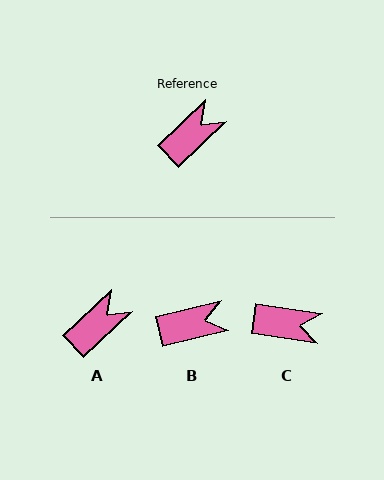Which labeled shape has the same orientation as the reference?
A.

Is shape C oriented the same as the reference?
No, it is off by about 52 degrees.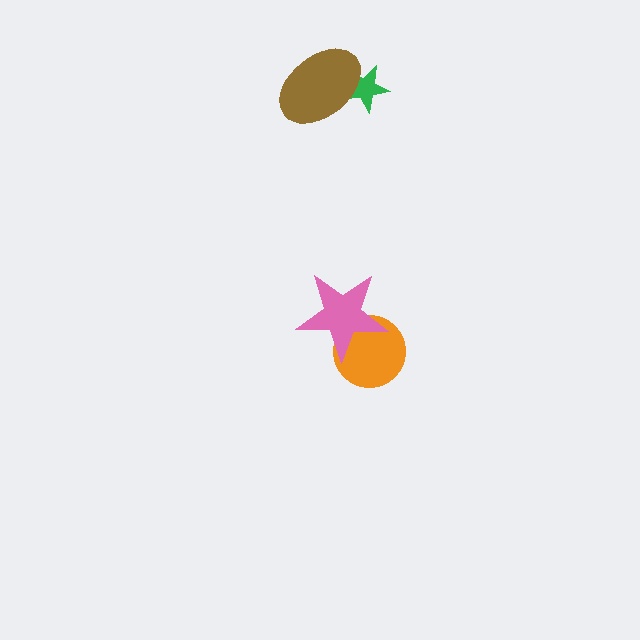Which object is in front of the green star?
The brown ellipse is in front of the green star.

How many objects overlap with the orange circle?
1 object overlaps with the orange circle.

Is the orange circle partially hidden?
Yes, it is partially covered by another shape.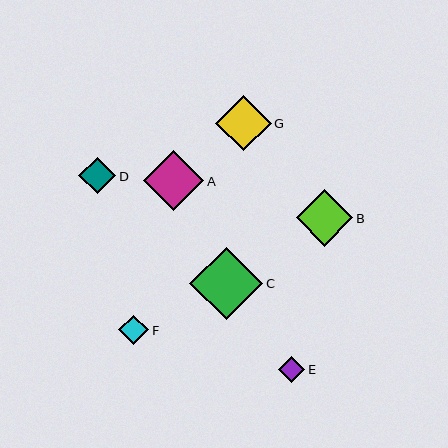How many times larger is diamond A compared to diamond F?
Diamond A is approximately 2.0 times the size of diamond F.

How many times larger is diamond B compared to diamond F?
Diamond B is approximately 1.9 times the size of diamond F.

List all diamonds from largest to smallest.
From largest to smallest: C, A, B, G, D, F, E.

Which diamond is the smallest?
Diamond E is the smallest with a size of approximately 26 pixels.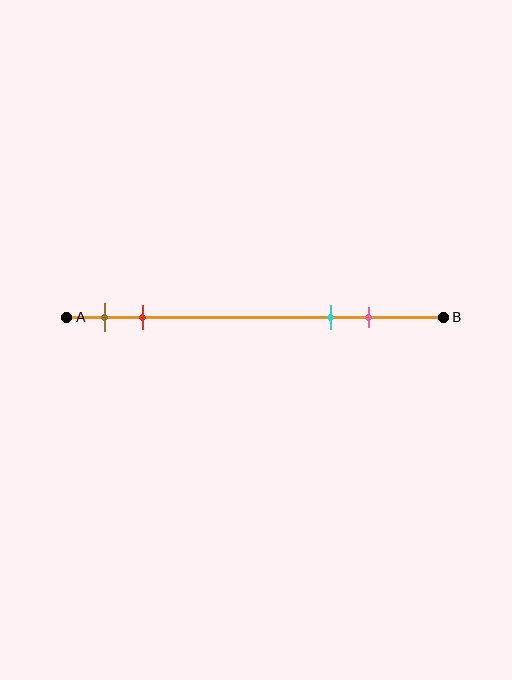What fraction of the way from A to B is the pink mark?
The pink mark is approximately 80% (0.8) of the way from A to B.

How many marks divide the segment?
There are 4 marks dividing the segment.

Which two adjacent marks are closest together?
The brown and red marks are the closest adjacent pair.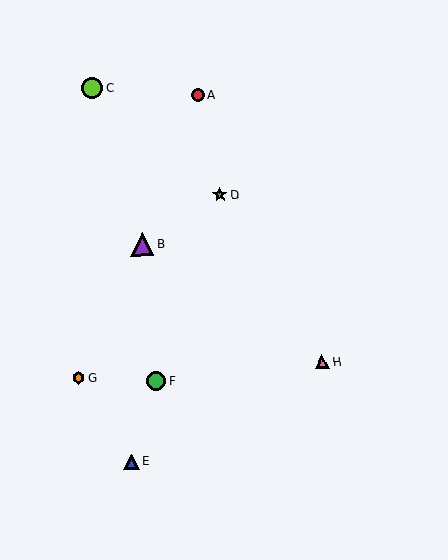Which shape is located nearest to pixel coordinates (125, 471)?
The blue triangle (labeled E) at (131, 462) is nearest to that location.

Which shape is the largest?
The purple triangle (labeled B) is the largest.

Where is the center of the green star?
The center of the green star is at (220, 195).